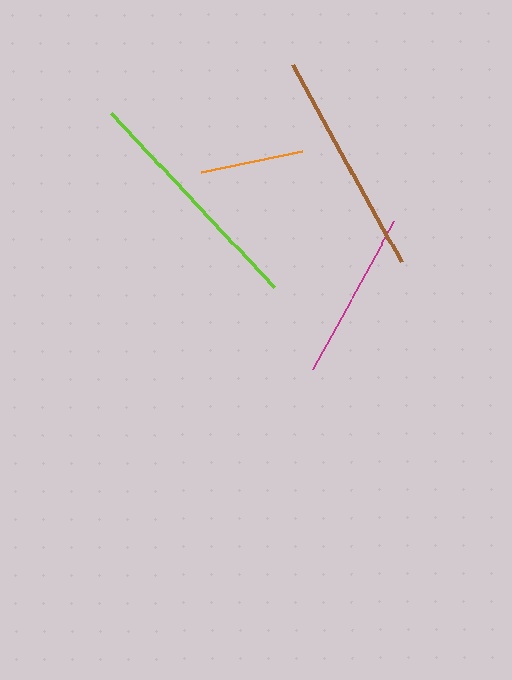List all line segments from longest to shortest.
From longest to shortest: lime, brown, magenta, orange.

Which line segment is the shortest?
The orange line is the shortest at approximately 103 pixels.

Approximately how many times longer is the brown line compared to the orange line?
The brown line is approximately 2.2 times the length of the orange line.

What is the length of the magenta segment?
The magenta segment is approximately 168 pixels long.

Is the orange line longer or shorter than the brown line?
The brown line is longer than the orange line.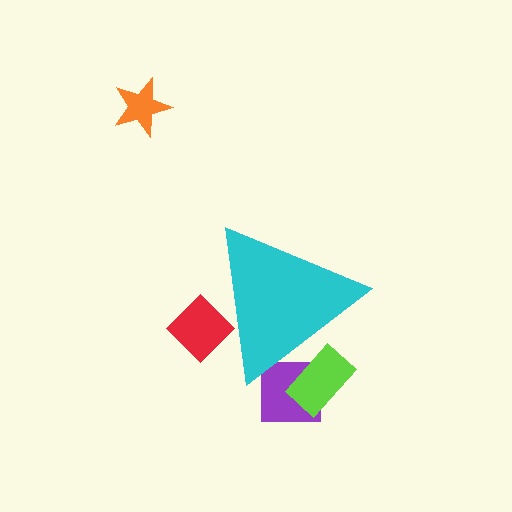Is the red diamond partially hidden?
Yes, the red diamond is partially hidden behind the cyan triangle.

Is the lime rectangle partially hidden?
Yes, the lime rectangle is partially hidden behind the cyan triangle.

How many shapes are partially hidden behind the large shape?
3 shapes are partially hidden.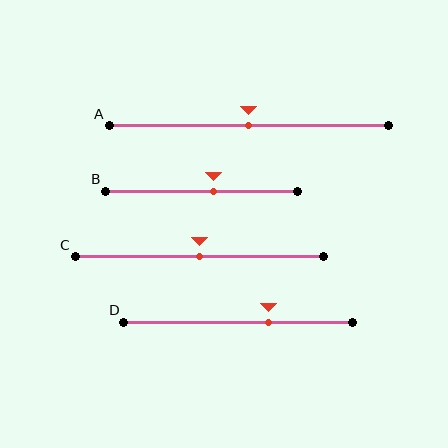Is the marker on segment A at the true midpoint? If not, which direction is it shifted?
Yes, the marker on segment A is at the true midpoint.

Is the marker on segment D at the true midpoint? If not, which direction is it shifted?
No, the marker on segment D is shifted to the right by about 13% of the segment length.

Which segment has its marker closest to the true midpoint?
Segment A has its marker closest to the true midpoint.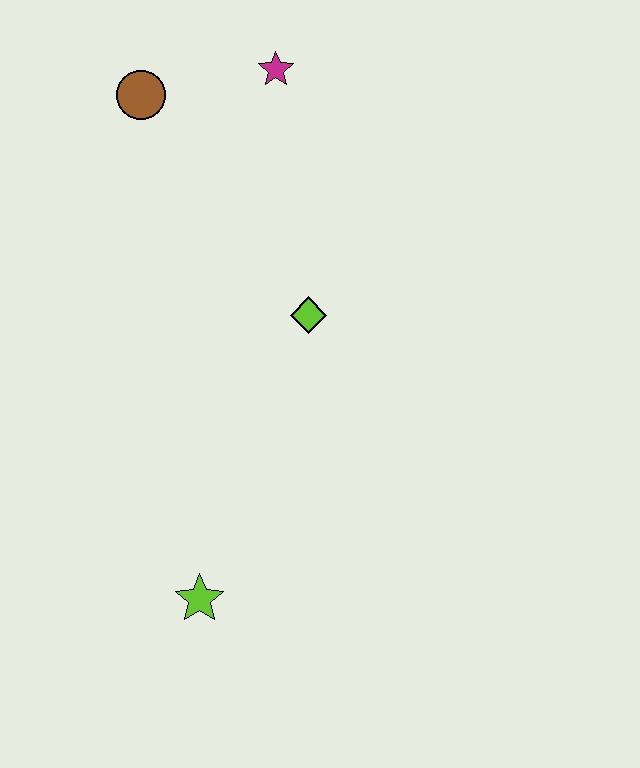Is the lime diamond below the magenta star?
Yes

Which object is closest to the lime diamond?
The magenta star is closest to the lime diamond.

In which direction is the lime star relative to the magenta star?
The lime star is below the magenta star.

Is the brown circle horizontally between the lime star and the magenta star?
No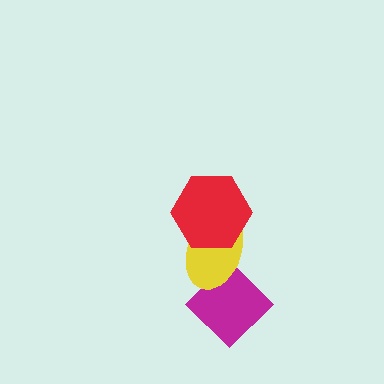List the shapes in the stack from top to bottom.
From top to bottom: the red hexagon, the yellow ellipse, the magenta diamond.